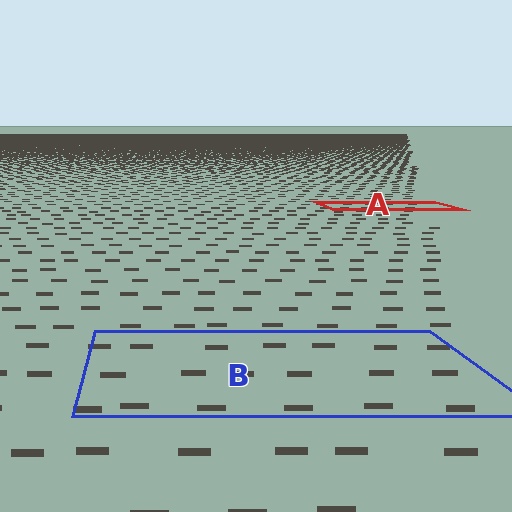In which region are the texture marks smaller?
The texture marks are smaller in region A, because it is farther away.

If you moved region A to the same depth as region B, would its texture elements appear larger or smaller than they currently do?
They would appear larger. At a closer depth, the same texture elements are projected at a bigger on-screen size.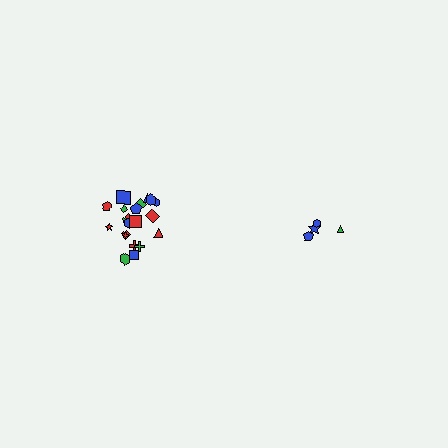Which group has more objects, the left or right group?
The left group.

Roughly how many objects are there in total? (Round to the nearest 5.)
Roughly 25 objects in total.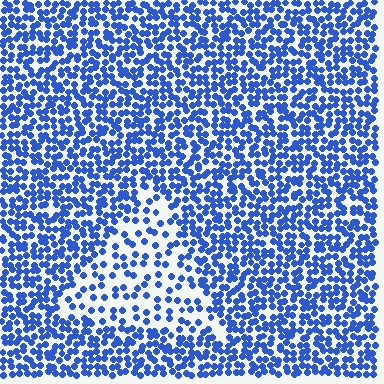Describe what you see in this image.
The image contains small blue elements arranged at two different densities. A triangle-shaped region is visible where the elements are less densely packed than the surrounding area.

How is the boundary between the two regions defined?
The boundary is defined by a change in element density (approximately 2.2x ratio). All elements are the same color, size, and shape.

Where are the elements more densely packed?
The elements are more densely packed outside the triangle boundary.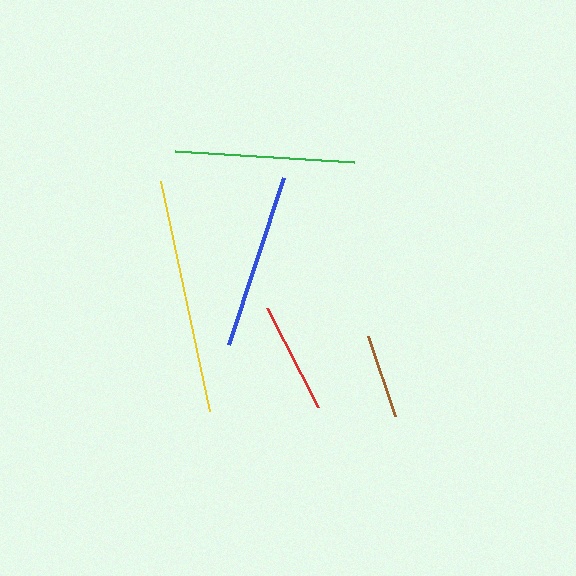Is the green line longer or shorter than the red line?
The green line is longer than the red line.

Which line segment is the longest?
The yellow line is the longest at approximately 235 pixels.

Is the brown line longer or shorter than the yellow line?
The yellow line is longer than the brown line.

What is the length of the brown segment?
The brown segment is approximately 84 pixels long.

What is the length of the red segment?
The red segment is approximately 111 pixels long.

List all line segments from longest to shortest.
From longest to shortest: yellow, green, blue, red, brown.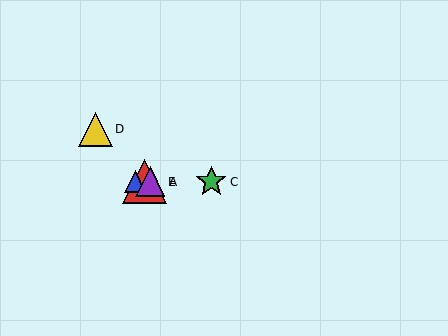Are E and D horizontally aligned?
No, E is at y≈182 and D is at y≈129.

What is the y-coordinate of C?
Object C is at y≈182.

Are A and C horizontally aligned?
Yes, both are at y≈182.